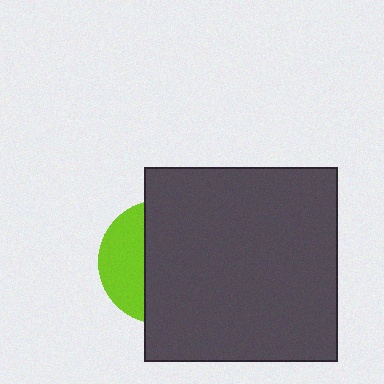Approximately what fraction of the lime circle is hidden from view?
Roughly 67% of the lime circle is hidden behind the dark gray square.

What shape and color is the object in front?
The object in front is a dark gray square.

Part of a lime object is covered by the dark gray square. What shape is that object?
It is a circle.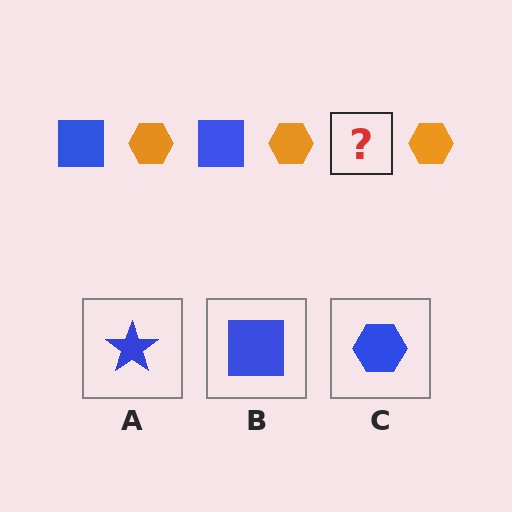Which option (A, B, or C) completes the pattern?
B.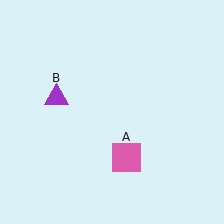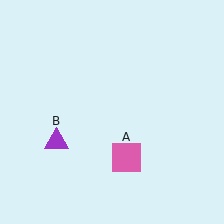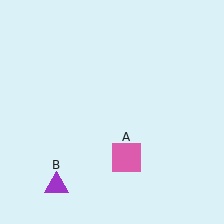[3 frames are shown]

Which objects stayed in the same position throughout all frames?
Pink square (object A) remained stationary.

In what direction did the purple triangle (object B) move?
The purple triangle (object B) moved down.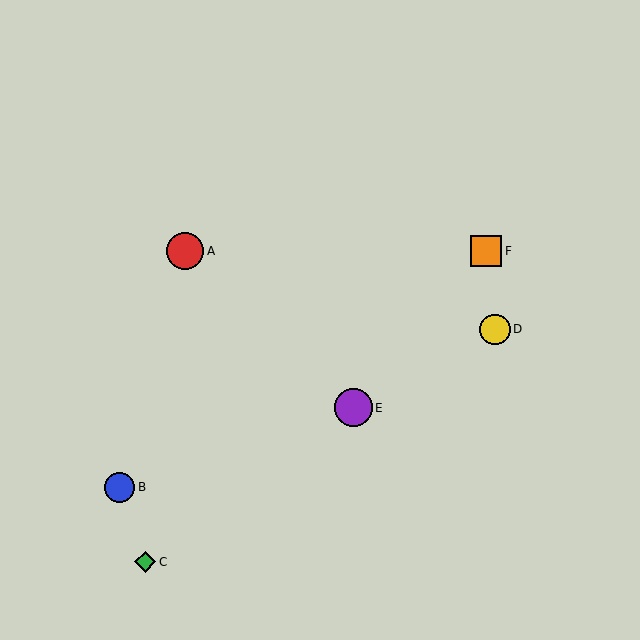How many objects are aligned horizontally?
2 objects (A, F) are aligned horizontally.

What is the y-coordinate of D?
Object D is at y≈330.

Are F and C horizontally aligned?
No, F is at y≈251 and C is at y≈562.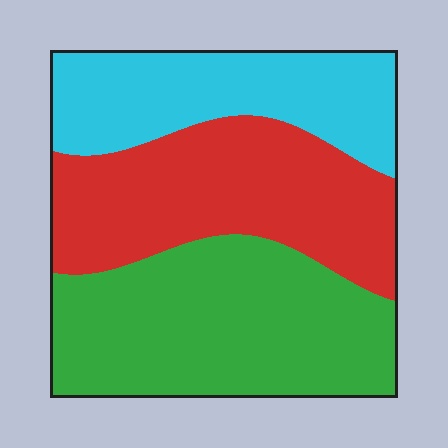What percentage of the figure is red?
Red takes up between a third and a half of the figure.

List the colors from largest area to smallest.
From largest to smallest: green, red, cyan.